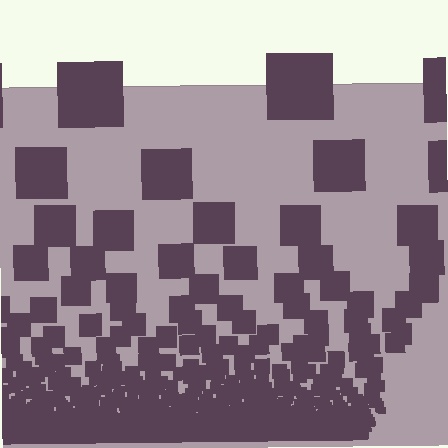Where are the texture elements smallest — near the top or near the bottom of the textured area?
Near the bottom.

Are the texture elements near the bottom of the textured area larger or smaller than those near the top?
Smaller. The gradient is inverted — elements near the bottom are smaller and denser.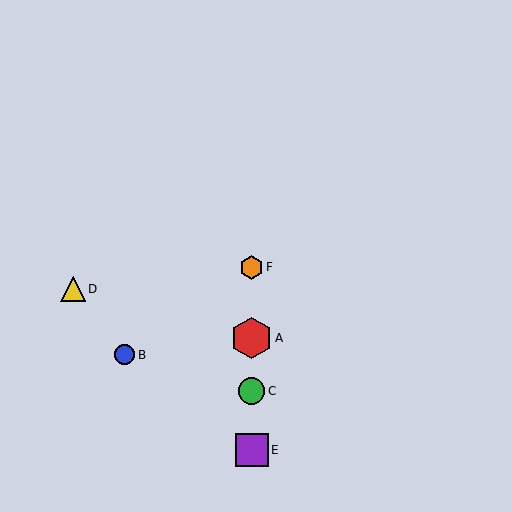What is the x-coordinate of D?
Object D is at x≈73.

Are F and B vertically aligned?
No, F is at x≈252 and B is at x≈125.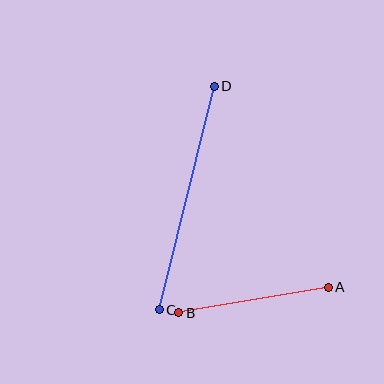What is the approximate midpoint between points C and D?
The midpoint is at approximately (187, 198) pixels.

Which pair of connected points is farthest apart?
Points C and D are farthest apart.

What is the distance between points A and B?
The distance is approximately 152 pixels.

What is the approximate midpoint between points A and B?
The midpoint is at approximately (253, 300) pixels.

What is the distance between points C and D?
The distance is approximately 230 pixels.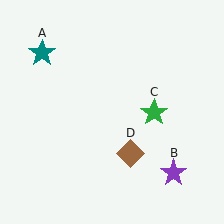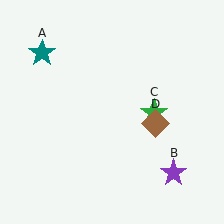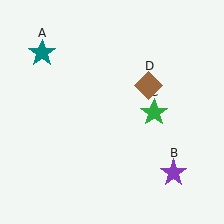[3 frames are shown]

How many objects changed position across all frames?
1 object changed position: brown diamond (object D).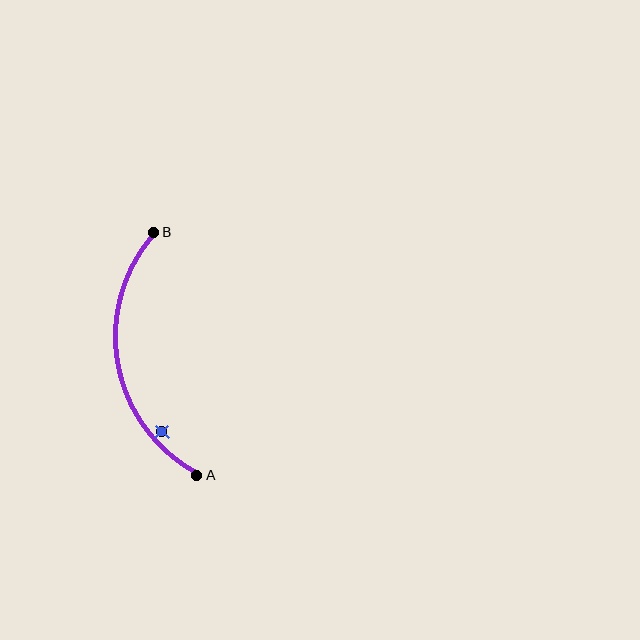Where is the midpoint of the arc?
The arc midpoint is the point on the curve farthest from the straight line joining A and B. It sits to the left of that line.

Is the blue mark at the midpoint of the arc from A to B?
No — the blue mark does not lie on the arc at all. It sits slightly inside the curve.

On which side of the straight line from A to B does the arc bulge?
The arc bulges to the left of the straight line connecting A and B.